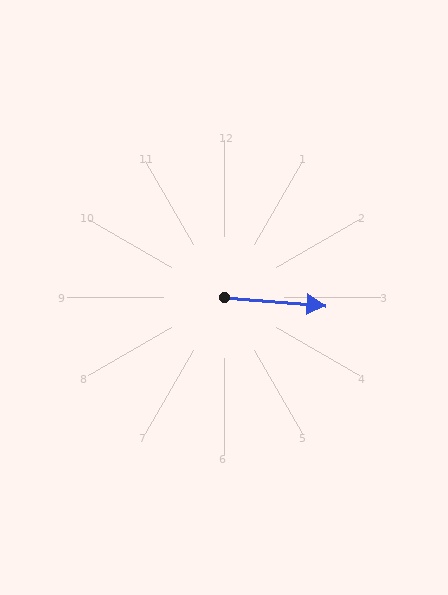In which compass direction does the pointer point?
East.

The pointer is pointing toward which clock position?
Roughly 3 o'clock.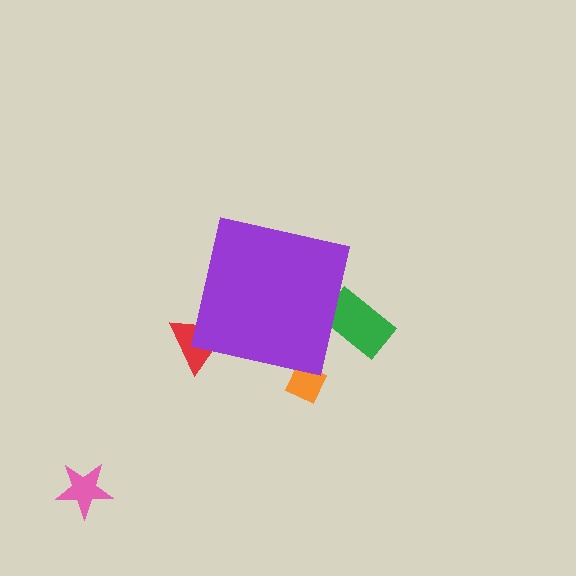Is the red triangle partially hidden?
Yes, the red triangle is partially hidden behind the purple square.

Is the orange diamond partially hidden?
Yes, the orange diamond is partially hidden behind the purple square.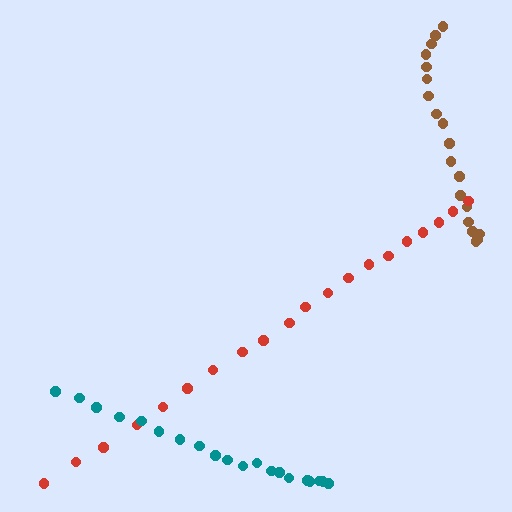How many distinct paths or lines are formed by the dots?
There are 3 distinct paths.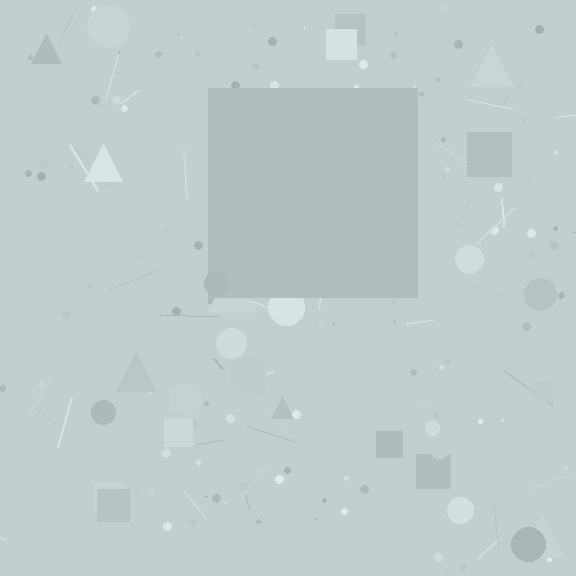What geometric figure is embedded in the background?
A square is embedded in the background.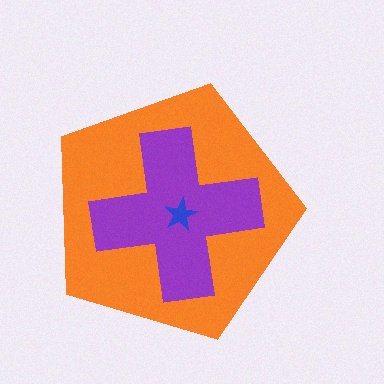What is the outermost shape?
The orange pentagon.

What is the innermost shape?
The blue star.